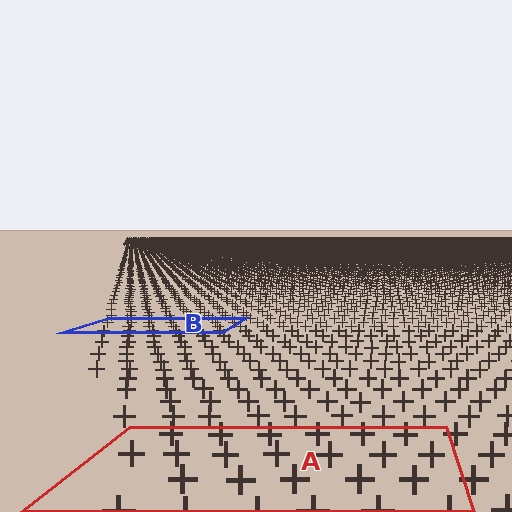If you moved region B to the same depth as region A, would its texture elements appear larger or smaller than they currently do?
They would appear larger. At a closer depth, the same texture elements are projected at a bigger on-screen size.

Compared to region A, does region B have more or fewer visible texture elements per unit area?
Region B has more texture elements per unit area — they are packed more densely because it is farther away.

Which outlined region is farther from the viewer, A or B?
Region B is farther from the viewer — the texture elements inside it appear smaller and more densely packed.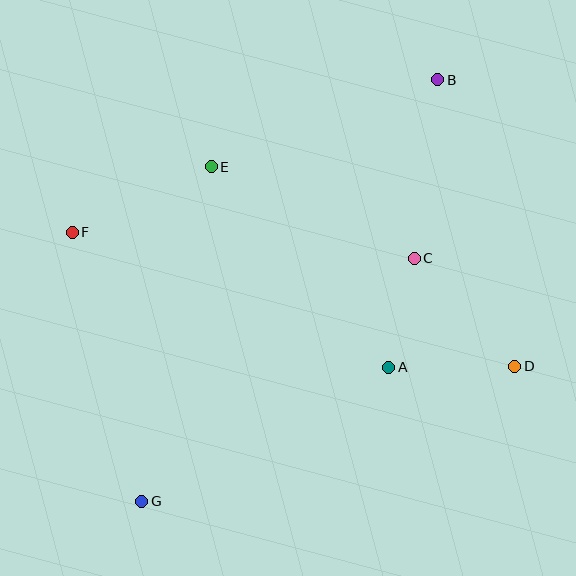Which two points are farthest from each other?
Points B and G are farthest from each other.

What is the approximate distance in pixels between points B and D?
The distance between B and D is approximately 297 pixels.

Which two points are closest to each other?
Points A and C are closest to each other.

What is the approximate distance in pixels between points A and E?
The distance between A and E is approximately 268 pixels.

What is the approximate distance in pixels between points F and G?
The distance between F and G is approximately 278 pixels.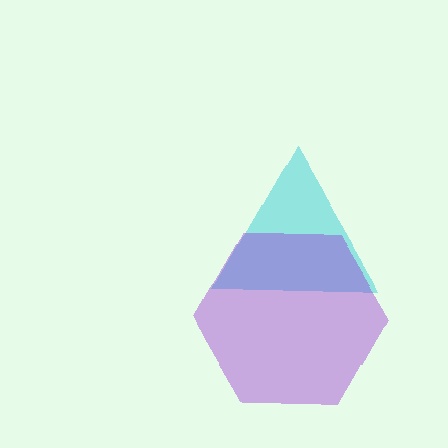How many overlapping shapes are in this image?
There are 2 overlapping shapes in the image.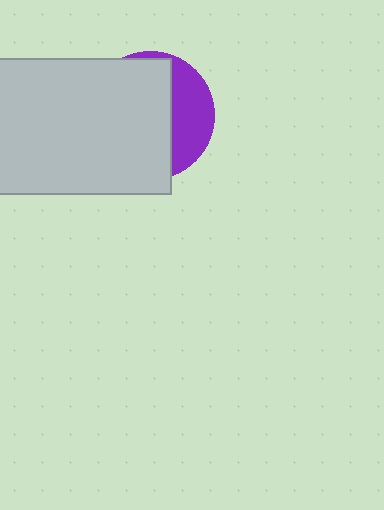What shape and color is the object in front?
The object in front is a light gray rectangle.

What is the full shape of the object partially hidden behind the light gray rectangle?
The partially hidden object is a purple circle.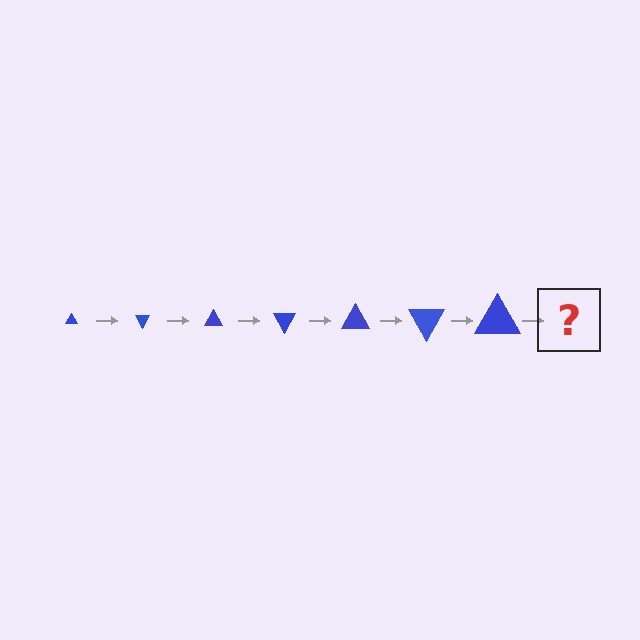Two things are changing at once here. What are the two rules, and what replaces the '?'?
The two rules are that the triangle grows larger each step and it rotates 60 degrees each step. The '?' should be a triangle, larger than the previous one and rotated 420 degrees from the start.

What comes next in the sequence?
The next element should be a triangle, larger than the previous one and rotated 420 degrees from the start.